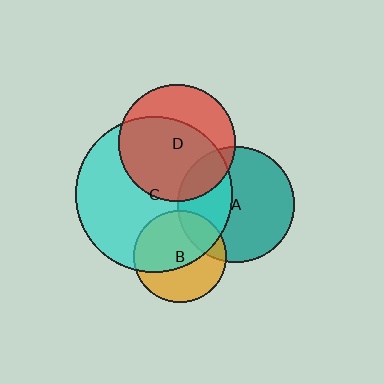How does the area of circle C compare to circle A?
Approximately 1.8 times.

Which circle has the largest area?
Circle C (cyan).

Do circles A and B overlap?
Yes.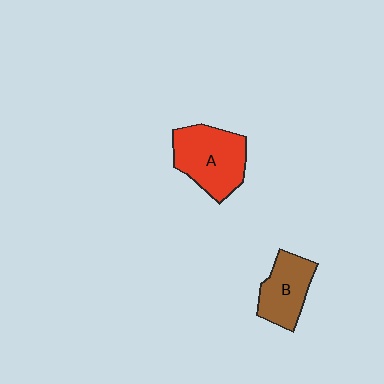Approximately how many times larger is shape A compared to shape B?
Approximately 1.4 times.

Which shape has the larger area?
Shape A (red).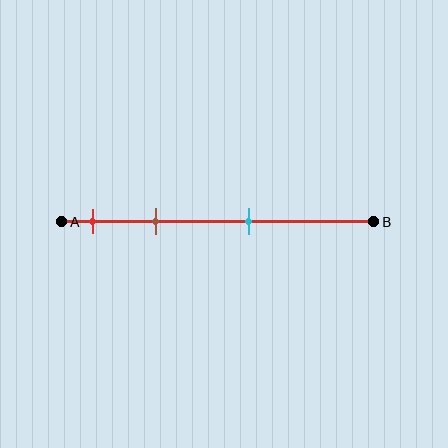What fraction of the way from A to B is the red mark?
The red mark is approximately 10% (0.1) of the way from A to B.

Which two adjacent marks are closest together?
The red and brown marks are the closest adjacent pair.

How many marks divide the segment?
There are 3 marks dividing the segment.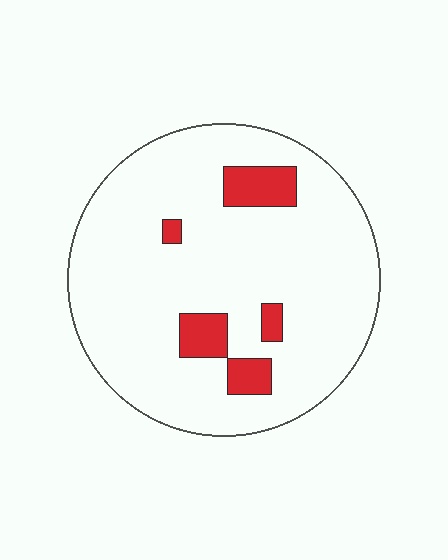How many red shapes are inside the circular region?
5.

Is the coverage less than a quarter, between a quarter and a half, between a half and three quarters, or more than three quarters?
Less than a quarter.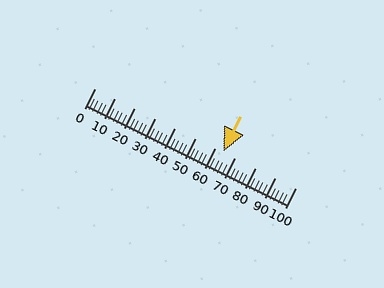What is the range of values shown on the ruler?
The ruler shows values from 0 to 100.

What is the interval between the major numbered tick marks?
The major tick marks are spaced 10 units apart.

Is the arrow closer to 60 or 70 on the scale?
The arrow is closer to 60.